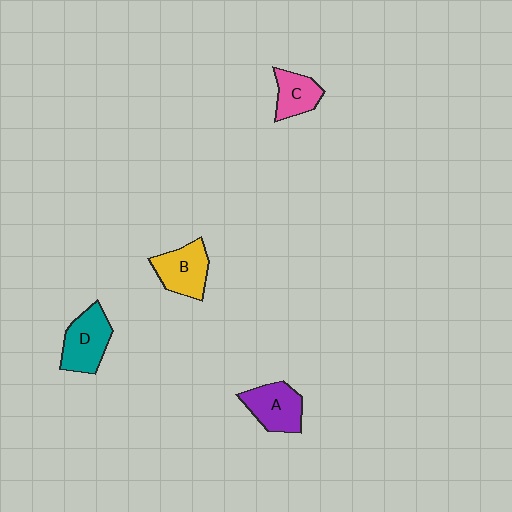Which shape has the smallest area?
Shape C (pink).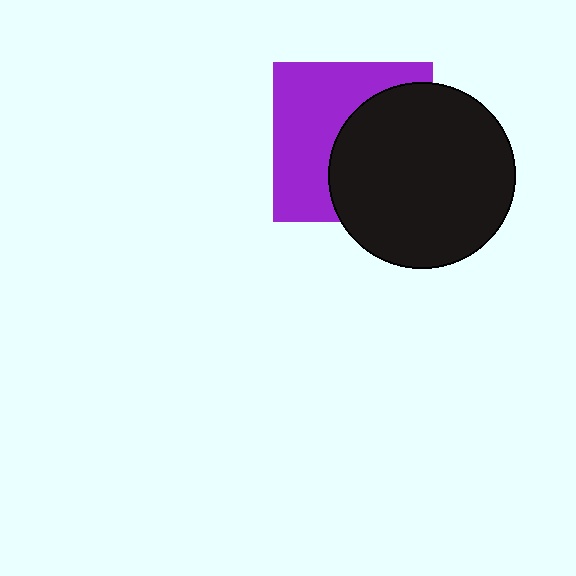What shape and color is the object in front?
The object in front is a black circle.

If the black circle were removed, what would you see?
You would see the complete purple square.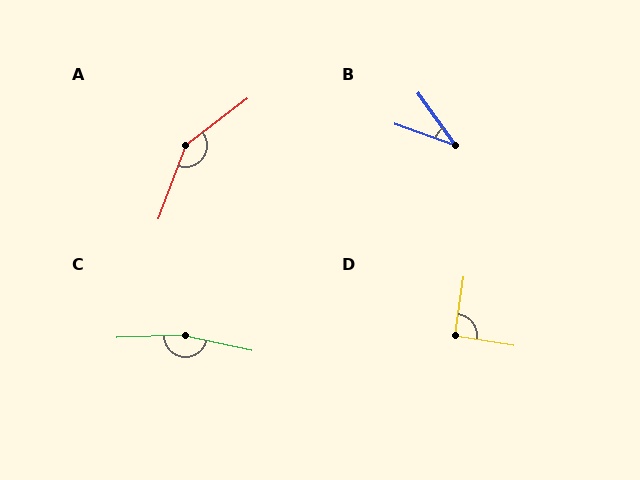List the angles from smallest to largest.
B (35°), D (91°), A (148°), C (166°).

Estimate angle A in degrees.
Approximately 148 degrees.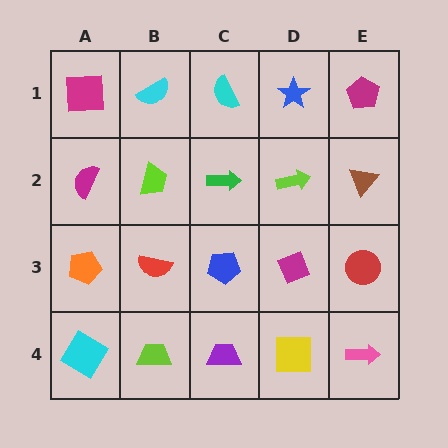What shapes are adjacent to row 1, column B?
A lime trapezoid (row 2, column B), a magenta square (row 1, column A), a cyan semicircle (row 1, column C).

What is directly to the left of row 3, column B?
An orange pentagon.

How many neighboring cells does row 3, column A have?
3.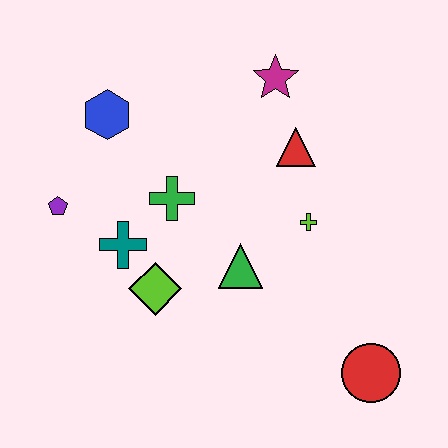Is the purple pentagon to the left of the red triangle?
Yes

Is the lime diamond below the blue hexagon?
Yes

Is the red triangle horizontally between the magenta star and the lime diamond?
No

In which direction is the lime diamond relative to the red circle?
The lime diamond is to the left of the red circle.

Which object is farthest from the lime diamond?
The magenta star is farthest from the lime diamond.